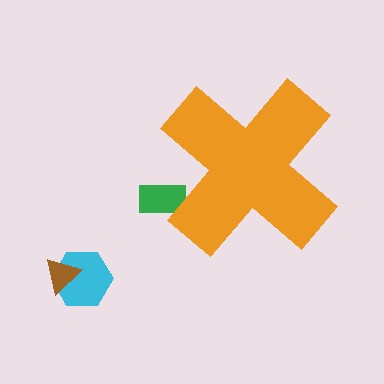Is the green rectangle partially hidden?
Yes, the green rectangle is partially hidden behind the orange cross.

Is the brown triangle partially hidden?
No, the brown triangle is fully visible.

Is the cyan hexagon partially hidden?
No, the cyan hexagon is fully visible.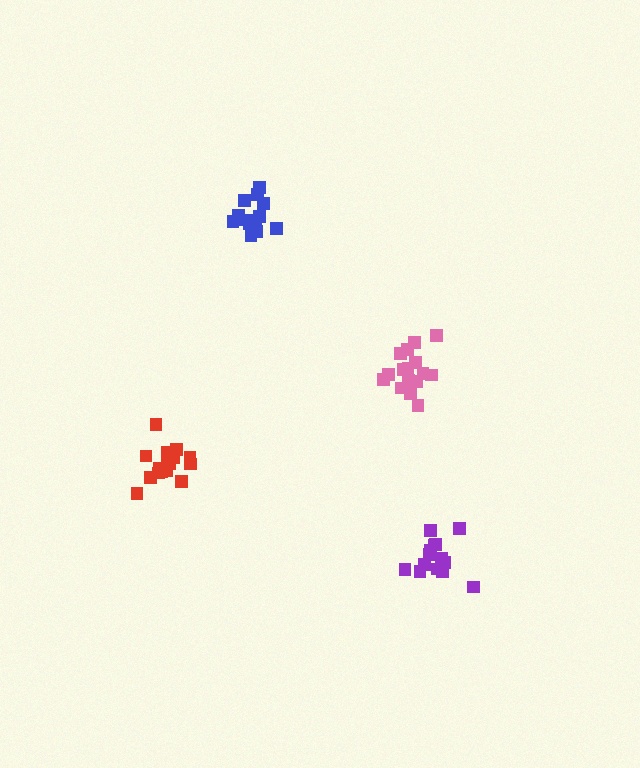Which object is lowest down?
The purple cluster is bottommost.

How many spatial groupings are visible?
There are 4 spatial groupings.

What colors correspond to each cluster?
The clusters are colored: pink, blue, purple, red.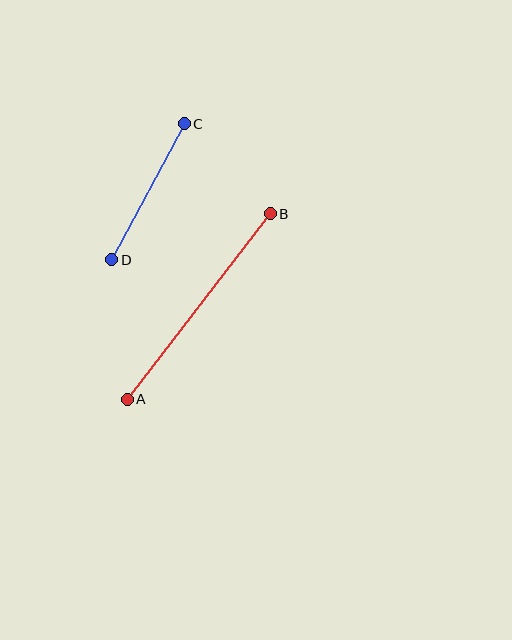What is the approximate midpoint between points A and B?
The midpoint is at approximately (199, 307) pixels.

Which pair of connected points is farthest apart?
Points A and B are farthest apart.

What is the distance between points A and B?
The distance is approximately 234 pixels.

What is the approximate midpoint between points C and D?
The midpoint is at approximately (148, 192) pixels.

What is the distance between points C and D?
The distance is approximately 154 pixels.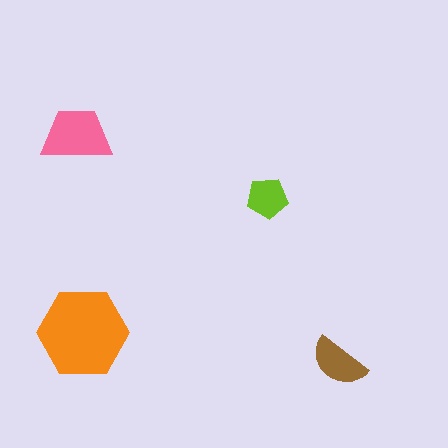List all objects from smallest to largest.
The lime pentagon, the brown semicircle, the pink trapezoid, the orange hexagon.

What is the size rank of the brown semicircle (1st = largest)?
3rd.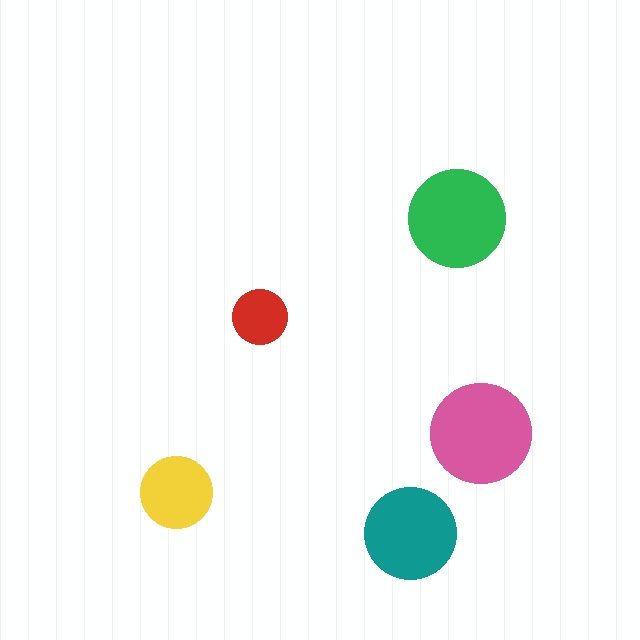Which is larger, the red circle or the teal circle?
The teal one.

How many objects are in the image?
There are 5 objects in the image.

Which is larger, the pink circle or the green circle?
The pink one.